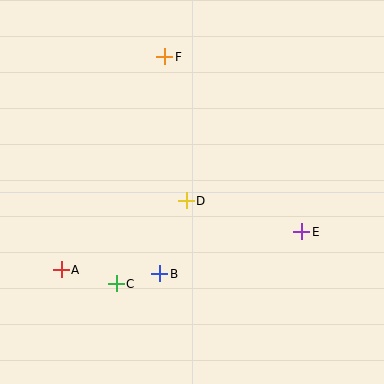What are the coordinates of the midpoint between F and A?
The midpoint between F and A is at (113, 163).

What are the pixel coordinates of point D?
Point D is at (186, 201).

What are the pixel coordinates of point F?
Point F is at (165, 57).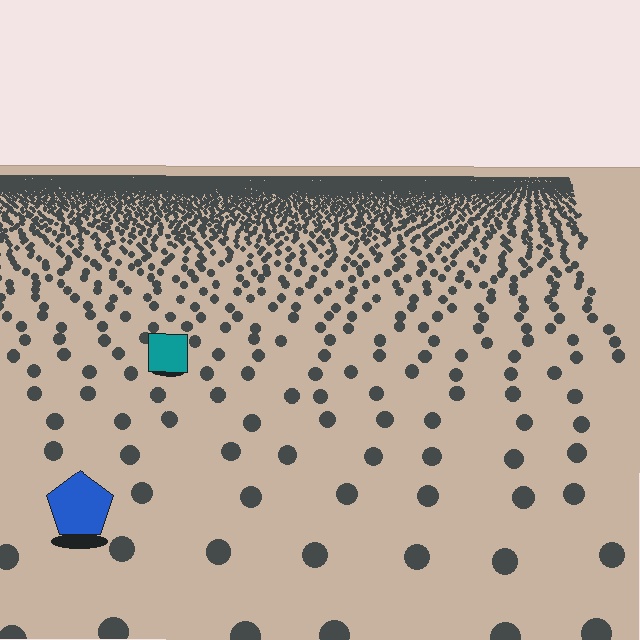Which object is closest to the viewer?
The blue pentagon is closest. The texture marks near it are larger and more spread out.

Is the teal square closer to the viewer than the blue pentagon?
No. The blue pentagon is closer — you can tell from the texture gradient: the ground texture is coarser near it.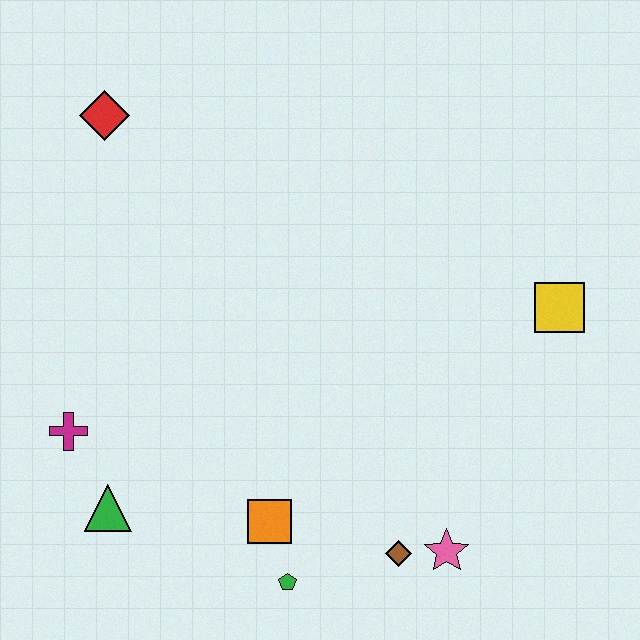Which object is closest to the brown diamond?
The pink star is closest to the brown diamond.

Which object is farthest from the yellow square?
The magenta cross is farthest from the yellow square.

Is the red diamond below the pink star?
No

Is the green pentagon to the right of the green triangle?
Yes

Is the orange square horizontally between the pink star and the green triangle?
Yes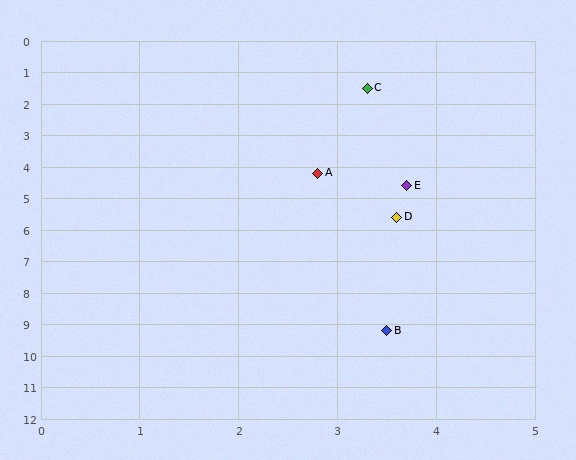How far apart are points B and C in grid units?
Points B and C are about 7.7 grid units apart.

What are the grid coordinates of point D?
Point D is at approximately (3.6, 5.6).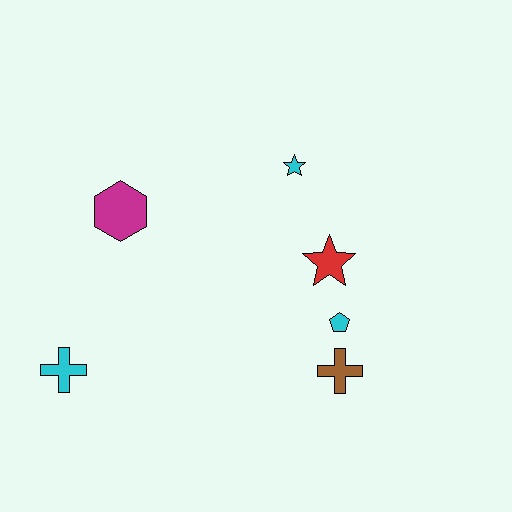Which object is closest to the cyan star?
The red star is closest to the cyan star.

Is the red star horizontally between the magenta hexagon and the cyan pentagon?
Yes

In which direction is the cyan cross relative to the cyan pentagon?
The cyan cross is to the left of the cyan pentagon.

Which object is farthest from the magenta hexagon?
The brown cross is farthest from the magenta hexagon.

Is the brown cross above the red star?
No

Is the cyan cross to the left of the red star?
Yes